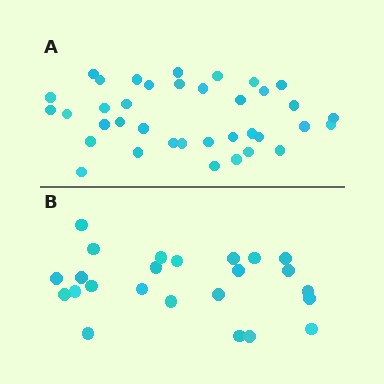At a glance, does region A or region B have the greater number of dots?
Region A (the top region) has more dots.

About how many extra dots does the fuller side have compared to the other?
Region A has approximately 15 more dots than region B.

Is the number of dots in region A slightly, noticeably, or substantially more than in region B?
Region A has substantially more. The ratio is roughly 1.5 to 1.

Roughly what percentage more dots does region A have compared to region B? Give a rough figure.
About 55% more.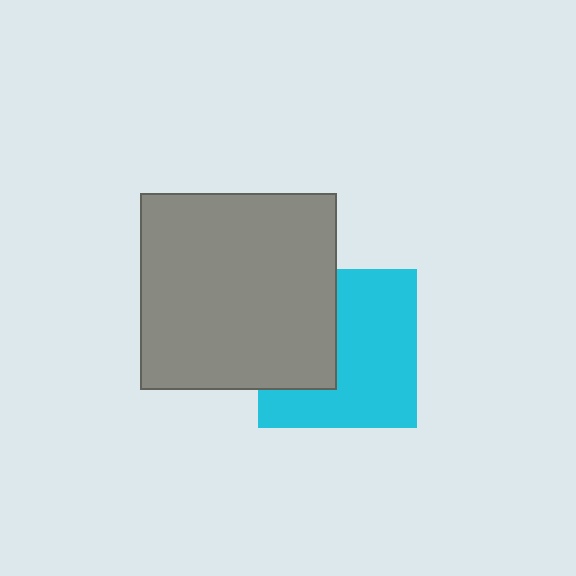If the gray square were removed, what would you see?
You would see the complete cyan square.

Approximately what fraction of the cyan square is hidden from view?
Roughly 38% of the cyan square is hidden behind the gray square.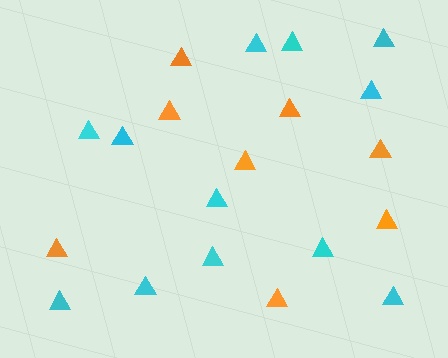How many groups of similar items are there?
There are 2 groups: one group of orange triangles (8) and one group of cyan triangles (12).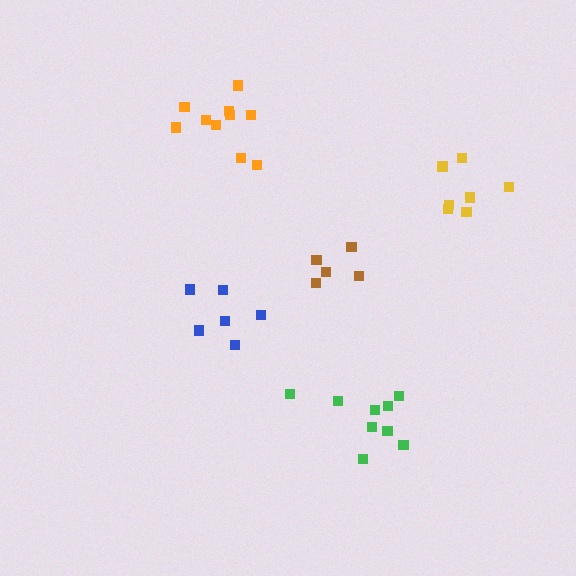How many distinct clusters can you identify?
There are 5 distinct clusters.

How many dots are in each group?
Group 1: 9 dots, Group 2: 10 dots, Group 3: 7 dots, Group 4: 5 dots, Group 5: 6 dots (37 total).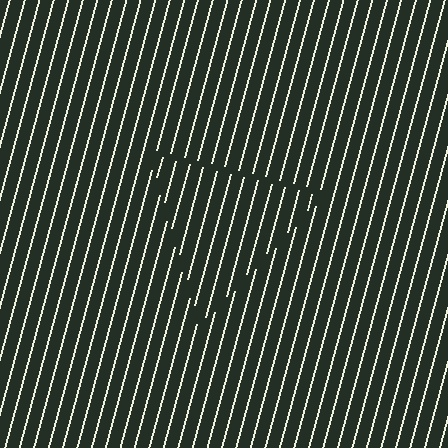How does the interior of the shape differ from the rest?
The interior of the shape contains the same grating, shifted by half a period — the contour is defined by the phase discontinuity where line-ends from the inner and outer gratings abut.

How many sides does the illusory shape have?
3 sides — the line-ends trace a triangle.